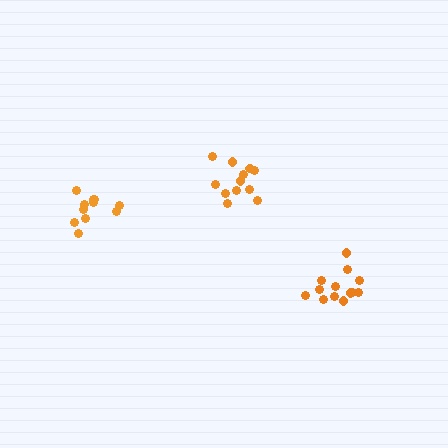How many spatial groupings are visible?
There are 3 spatial groupings.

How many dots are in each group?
Group 1: 11 dots, Group 2: 12 dots, Group 3: 13 dots (36 total).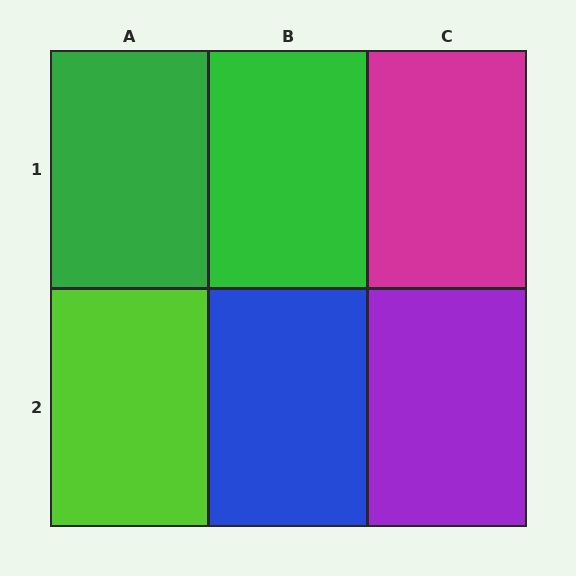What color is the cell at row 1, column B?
Green.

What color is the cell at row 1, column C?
Magenta.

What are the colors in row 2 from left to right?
Lime, blue, purple.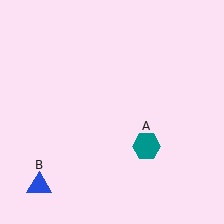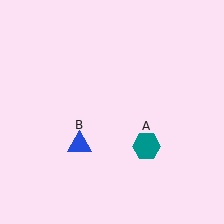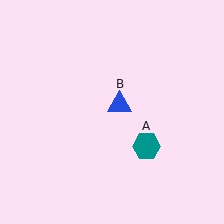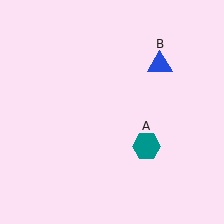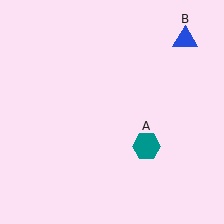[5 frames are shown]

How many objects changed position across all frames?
1 object changed position: blue triangle (object B).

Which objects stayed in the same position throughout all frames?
Teal hexagon (object A) remained stationary.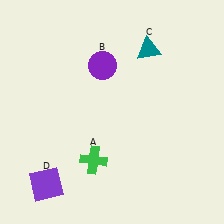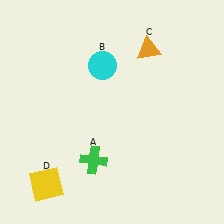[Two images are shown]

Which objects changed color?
B changed from purple to cyan. C changed from teal to orange. D changed from purple to yellow.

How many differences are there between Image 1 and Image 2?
There are 3 differences between the two images.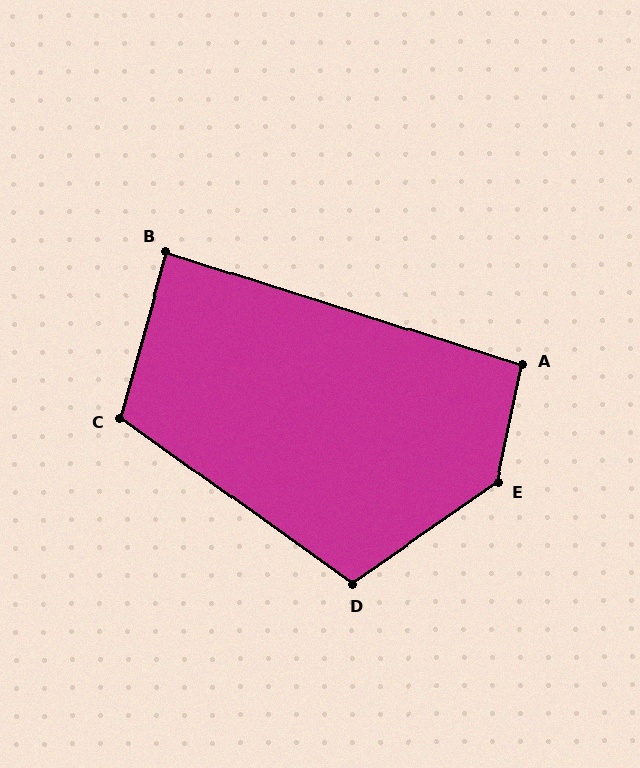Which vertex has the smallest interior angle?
B, at approximately 88 degrees.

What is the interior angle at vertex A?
Approximately 96 degrees (obtuse).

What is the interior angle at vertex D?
Approximately 109 degrees (obtuse).